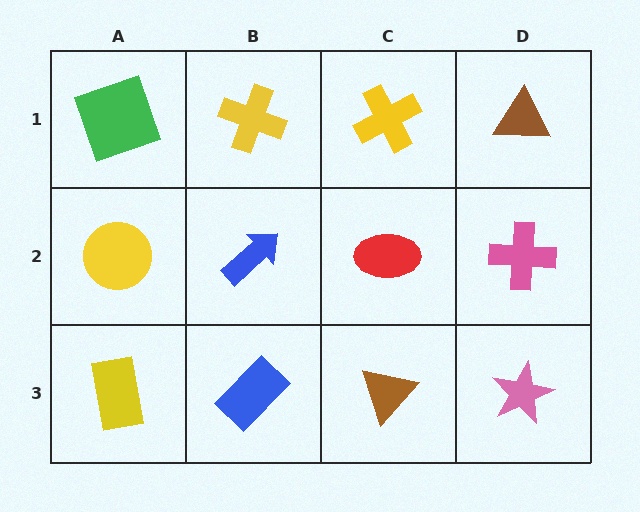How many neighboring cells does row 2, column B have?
4.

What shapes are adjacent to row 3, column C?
A red ellipse (row 2, column C), a blue rectangle (row 3, column B), a pink star (row 3, column D).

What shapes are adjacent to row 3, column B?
A blue arrow (row 2, column B), a yellow rectangle (row 3, column A), a brown triangle (row 3, column C).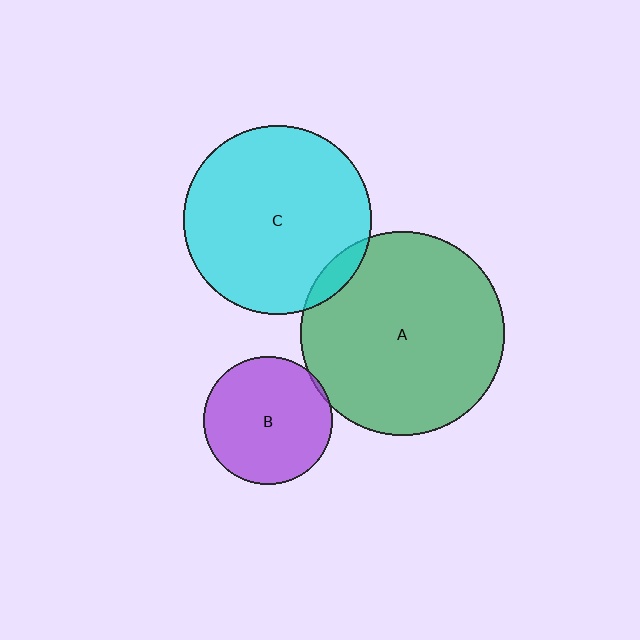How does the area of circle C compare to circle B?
Approximately 2.1 times.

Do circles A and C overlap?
Yes.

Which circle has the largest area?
Circle A (green).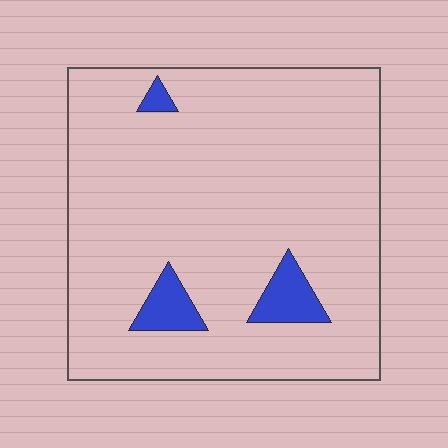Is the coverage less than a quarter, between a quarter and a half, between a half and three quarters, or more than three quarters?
Less than a quarter.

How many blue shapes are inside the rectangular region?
3.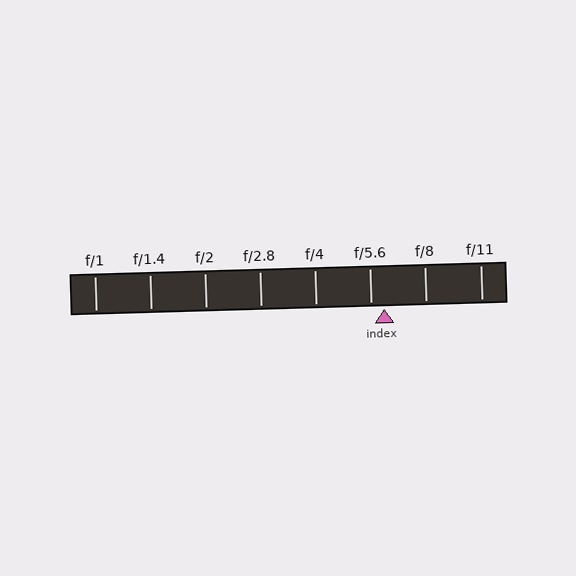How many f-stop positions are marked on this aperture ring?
There are 8 f-stop positions marked.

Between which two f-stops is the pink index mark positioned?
The index mark is between f/5.6 and f/8.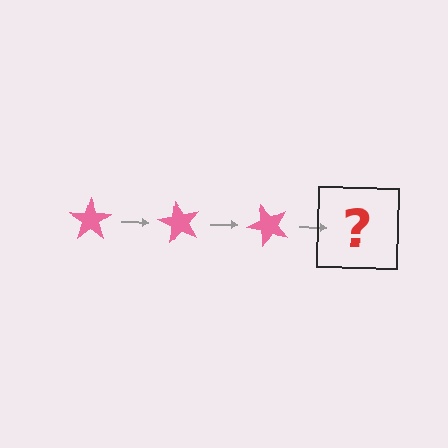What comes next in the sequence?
The next element should be a pink star rotated 180 degrees.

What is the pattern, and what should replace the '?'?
The pattern is that the star rotates 60 degrees each step. The '?' should be a pink star rotated 180 degrees.